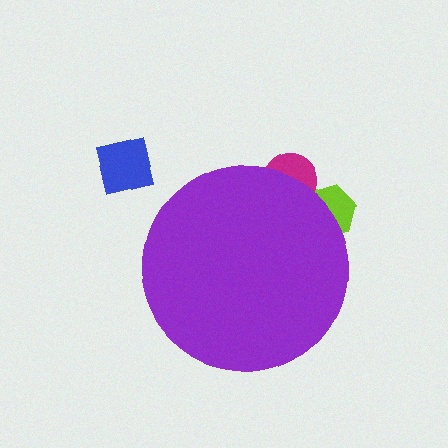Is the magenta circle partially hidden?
Yes, the magenta circle is partially hidden behind the purple circle.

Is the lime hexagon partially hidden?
Yes, the lime hexagon is partially hidden behind the purple circle.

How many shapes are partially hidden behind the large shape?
2 shapes are partially hidden.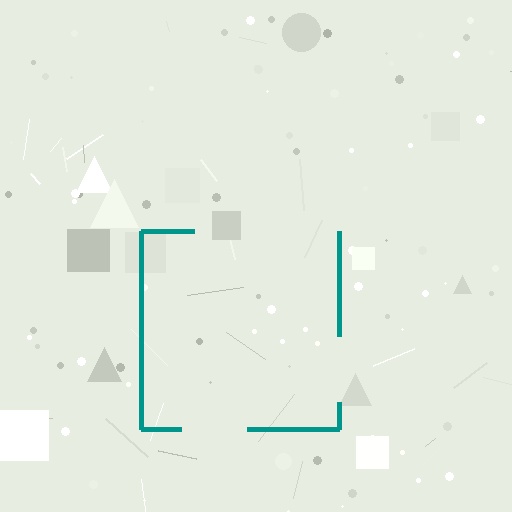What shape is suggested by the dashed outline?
The dashed outline suggests a square.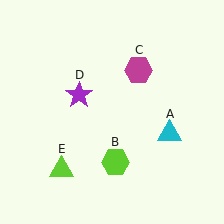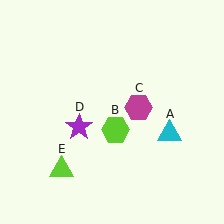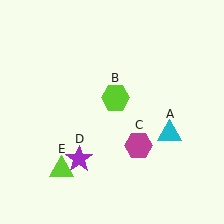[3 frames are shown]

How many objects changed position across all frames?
3 objects changed position: lime hexagon (object B), magenta hexagon (object C), purple star (object D).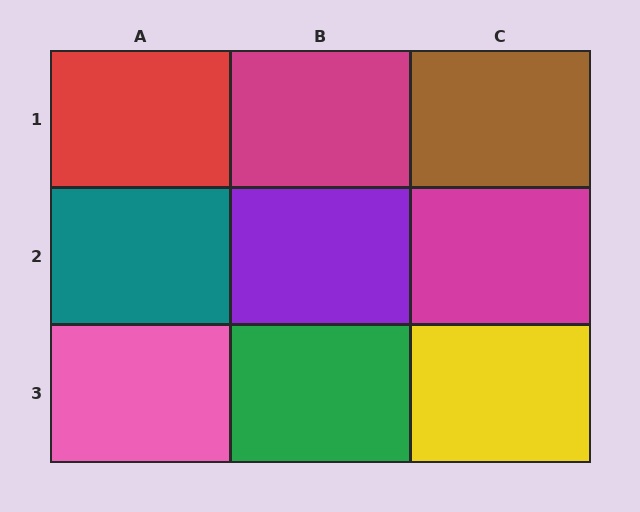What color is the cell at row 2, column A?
Teal.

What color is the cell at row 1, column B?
Magenta.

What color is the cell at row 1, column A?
Red.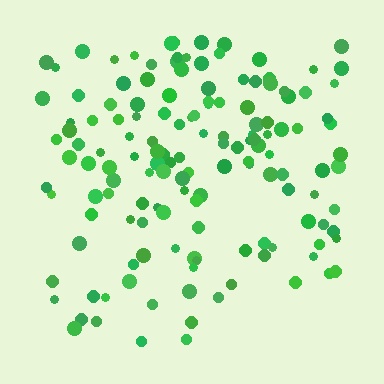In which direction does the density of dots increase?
From bottom to top, with the top side densest.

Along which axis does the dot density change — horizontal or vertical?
Vertical.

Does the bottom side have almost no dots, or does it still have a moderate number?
Still a moderate number, just noticeably fewer than the top.